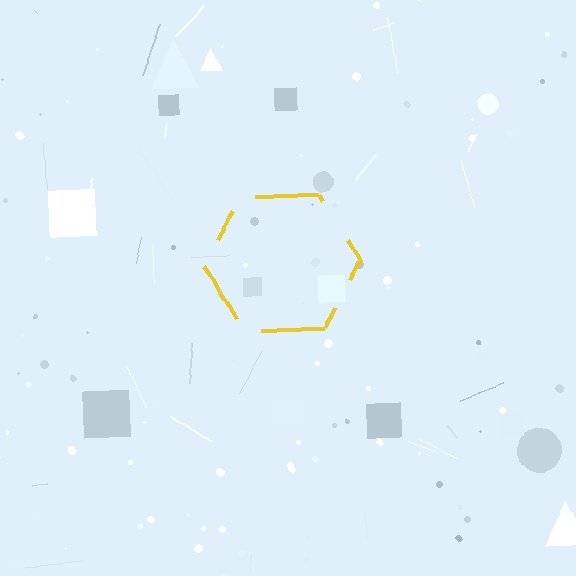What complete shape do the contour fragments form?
The contour fragments form a hexagon.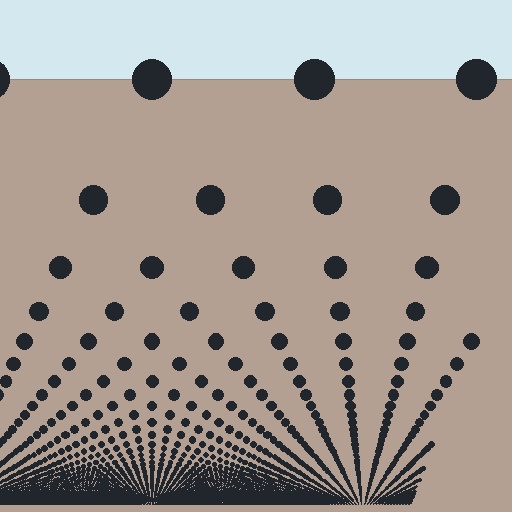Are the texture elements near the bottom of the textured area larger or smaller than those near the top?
Smaller. The gradient is inverted — elements near the bottom are smaller and denser.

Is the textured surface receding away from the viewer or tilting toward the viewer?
The surface appears to tilt toward the viewer. Texture elements get larger and sparser toward the top.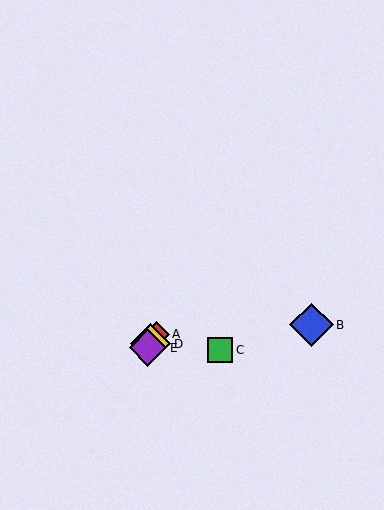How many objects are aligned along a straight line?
3 objects (A, D, E) are aligned along a straight line.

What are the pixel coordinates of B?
Object B is at (311, 325).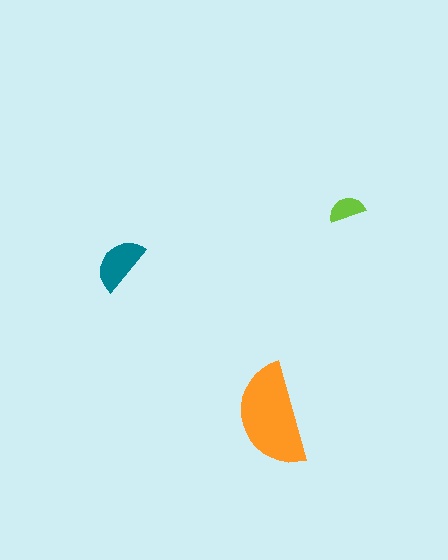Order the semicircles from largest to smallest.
the orange one, the teal one, the lime one.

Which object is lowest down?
The orange semicircle is bottommost.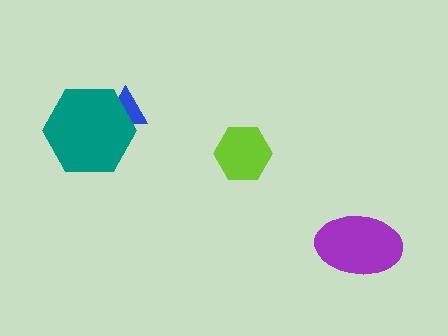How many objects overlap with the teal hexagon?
1 object overlaps with the teal hexagon.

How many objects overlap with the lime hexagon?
0 objects overlap with the lime hexagon.